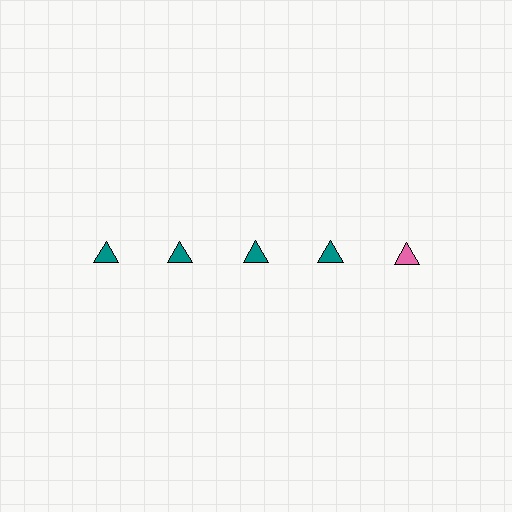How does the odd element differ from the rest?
It has a different color: pink instead of teal.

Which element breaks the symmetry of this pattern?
The pink triangle in the top row, rightmost column breaks the symmetry. All other shapes are teal triangles.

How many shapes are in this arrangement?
There are 5 shapes arranged in a grid pattern.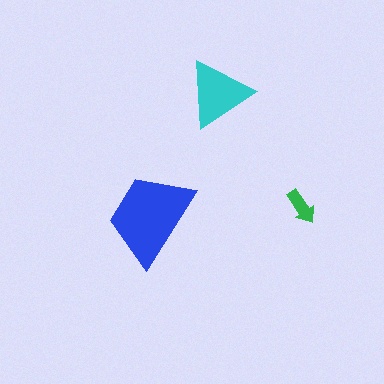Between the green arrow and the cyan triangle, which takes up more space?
The cyan triangle.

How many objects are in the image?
There are 3 objects in the image.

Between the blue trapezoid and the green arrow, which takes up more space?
The blue trapezoid.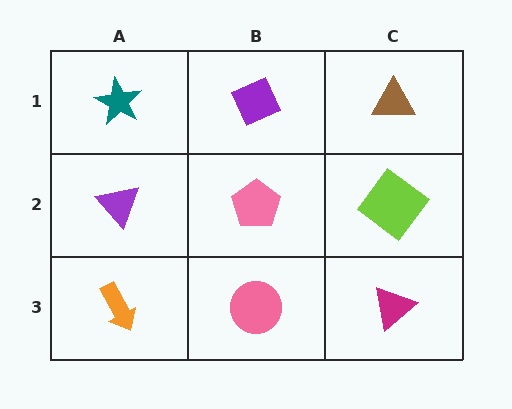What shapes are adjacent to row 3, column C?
A lime diamond (row 2, column C), a pink circle (row 3, column B).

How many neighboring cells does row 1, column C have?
2.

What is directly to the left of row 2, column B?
A purple triangle.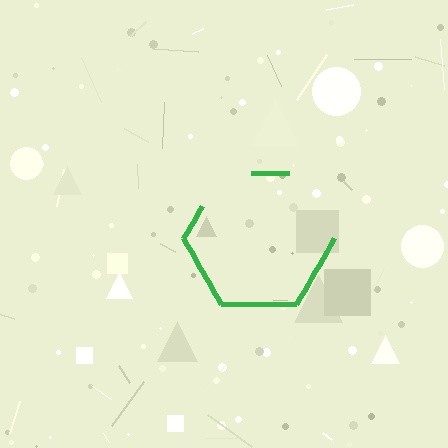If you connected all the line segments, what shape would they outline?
They would outline a hexagon.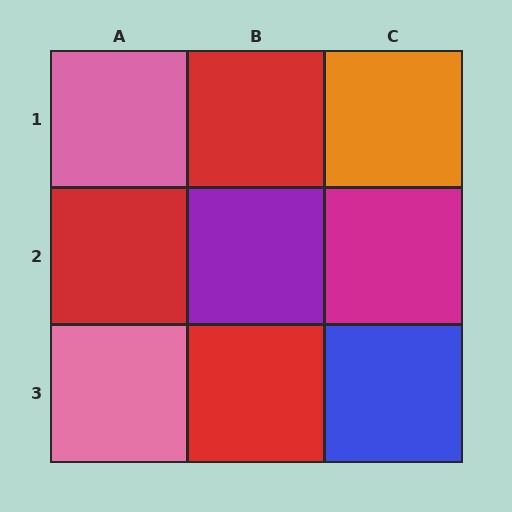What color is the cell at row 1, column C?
Orange.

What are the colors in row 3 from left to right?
Pink, red, blue.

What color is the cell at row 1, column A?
Pink.